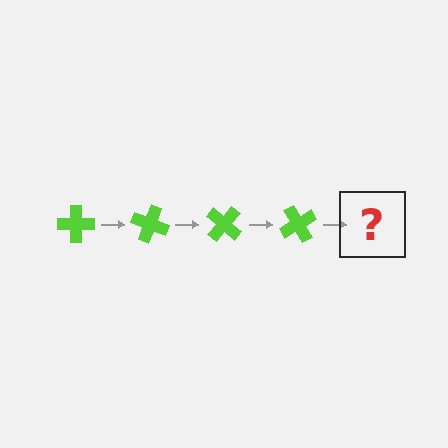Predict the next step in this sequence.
The next step is a lime cross rotated 80 degrees.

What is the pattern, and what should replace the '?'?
The pattern is that the cross rotates 20 degrees each step. The '?' should be a lime cross rotated 80 degrees.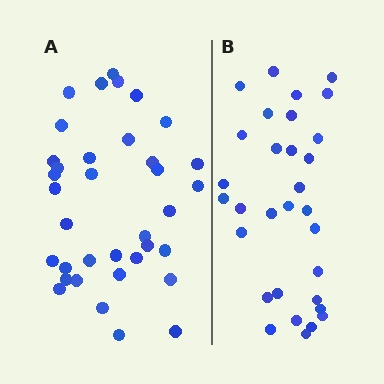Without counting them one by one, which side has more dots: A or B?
Region A (the left region) has more dots.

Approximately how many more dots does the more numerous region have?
Region A has about 5 more dots than region B.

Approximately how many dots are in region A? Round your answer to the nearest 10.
About 40 dots. (The exact count is 36, which rounds to 40.)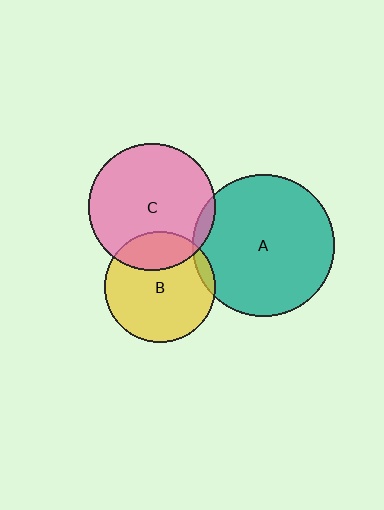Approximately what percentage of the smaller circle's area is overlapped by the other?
Approximately 5%.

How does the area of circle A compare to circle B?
Approximately 1.6 times.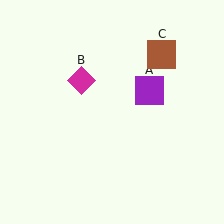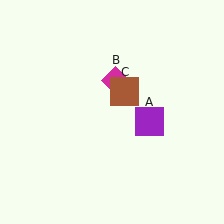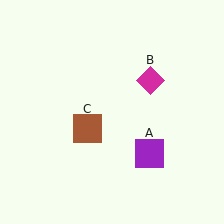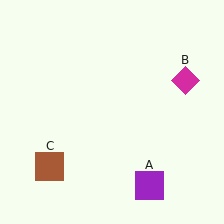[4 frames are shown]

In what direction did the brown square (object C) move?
The brown square (object C) moved down and to the left.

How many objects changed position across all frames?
3 objects changed position: purple square (object A), magenta diamond (object B), brown square (object C).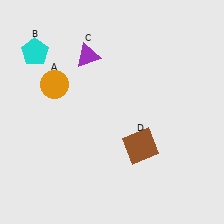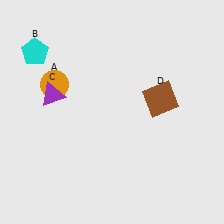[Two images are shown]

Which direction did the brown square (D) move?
The brown square (D) moved up.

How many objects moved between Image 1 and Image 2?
2 objects moved between the two images.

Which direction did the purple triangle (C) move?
The purple triangle (C) moved down.